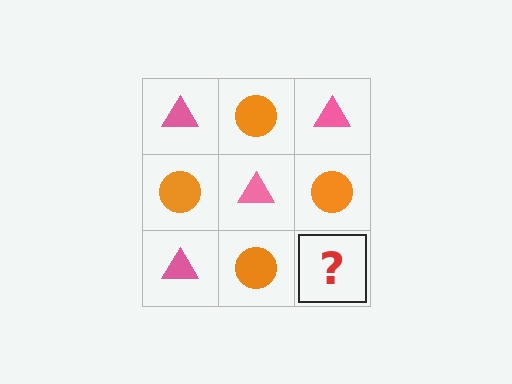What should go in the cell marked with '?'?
The missing cell should contain a pink triangle.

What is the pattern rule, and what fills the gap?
The rule is that it alternates pink triangle and orange circle in a checkerboard pattern. The gap should be filled with a pink triangle.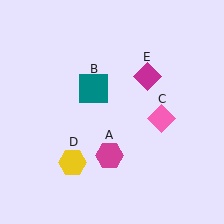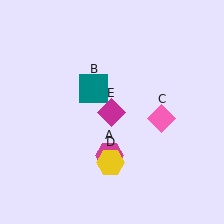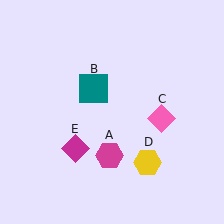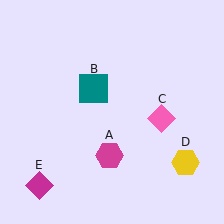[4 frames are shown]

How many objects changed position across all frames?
2 objects changed position: yellow hexagon (object D), magenta diamond (object E).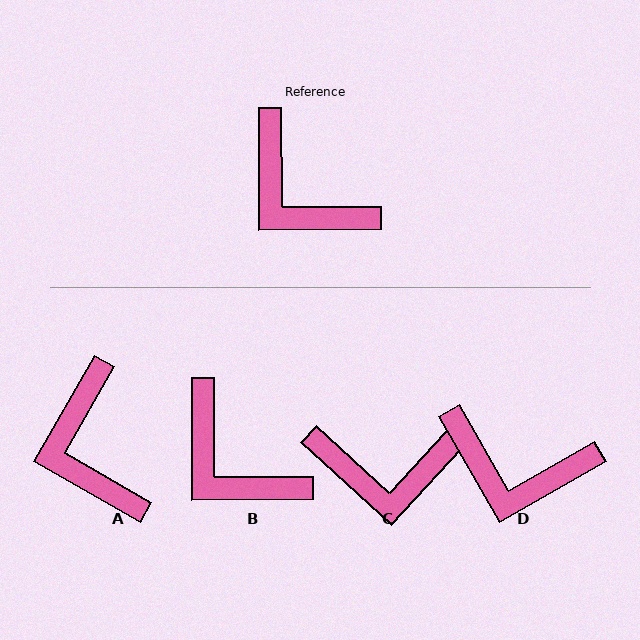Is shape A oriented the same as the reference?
No, it is off by about 30 degrees.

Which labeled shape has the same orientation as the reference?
B.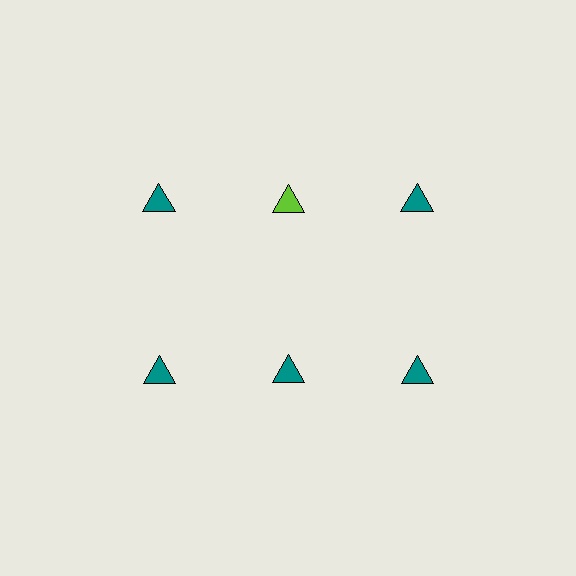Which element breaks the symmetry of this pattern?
The lime triangle in the top row, second from left column breaks the symmetry. All other shapes are teal triangles.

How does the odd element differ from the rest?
It has a different color: lime instead of teal.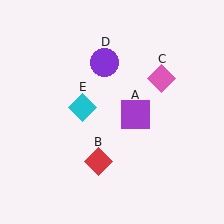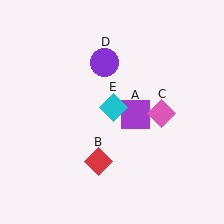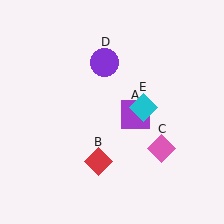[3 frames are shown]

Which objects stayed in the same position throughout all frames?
Purple square (object A) and red diamond (object B) and purple circle (object D) remained stationary.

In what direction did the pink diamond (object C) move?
The pink diamond (object C) moved down.